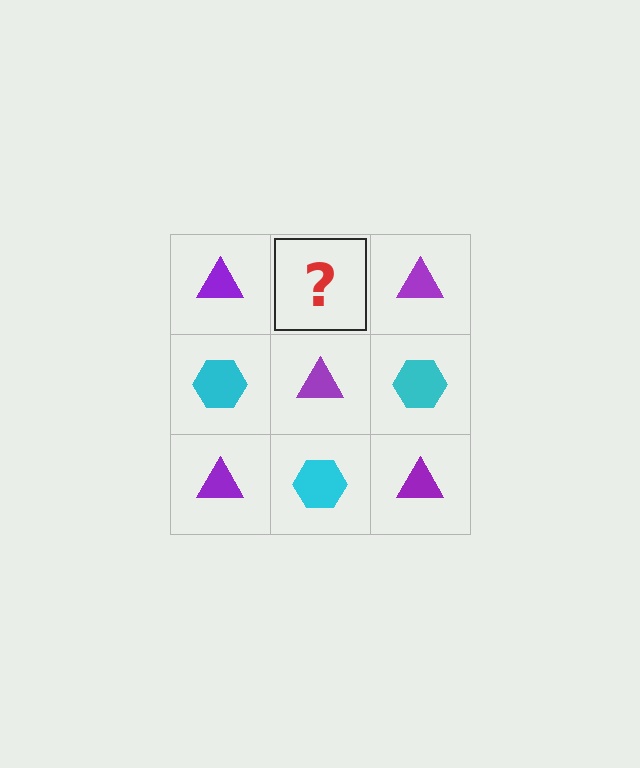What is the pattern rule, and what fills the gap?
The rule is that it alternates purple triangle and cyan hexagon in a checkerboard pattern. The gap should be filled with a cyan hexagon.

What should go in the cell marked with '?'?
The missing cell should contain a cyan hexagon.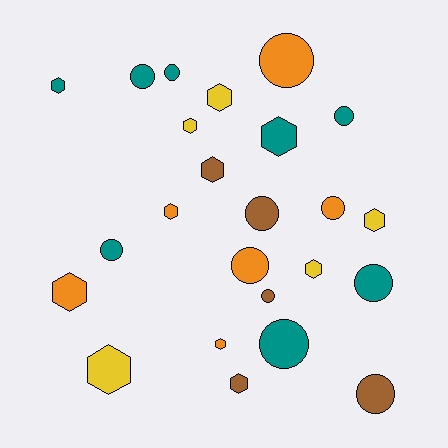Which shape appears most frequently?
Hexagon, with 12 objects.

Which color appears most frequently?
Teal, with 8 objects.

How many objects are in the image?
There are 24 objects.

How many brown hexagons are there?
There are 2 brown hexagons.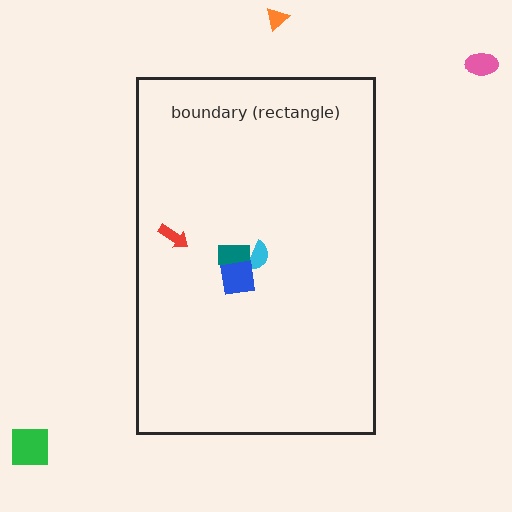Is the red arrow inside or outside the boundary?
Inside.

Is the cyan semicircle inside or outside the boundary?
Inside.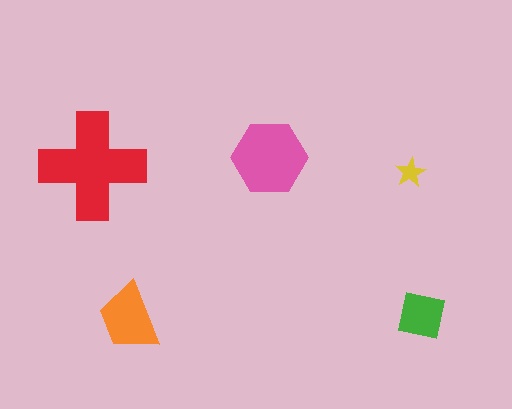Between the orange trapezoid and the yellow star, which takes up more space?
The orange trapezoid.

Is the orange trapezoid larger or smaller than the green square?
Larger.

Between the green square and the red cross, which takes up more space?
The red cross.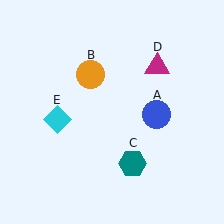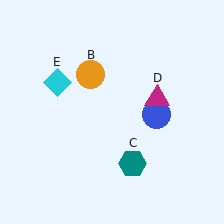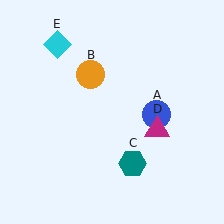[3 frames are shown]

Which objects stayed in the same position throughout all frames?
Blue circle (object A) and orange circle (object B) and teal hexagon (object C) remained stationary.